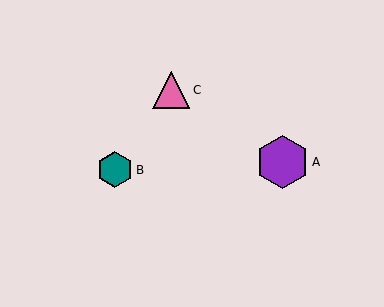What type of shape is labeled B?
Shape B is a teal hexagon.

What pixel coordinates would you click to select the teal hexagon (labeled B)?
Click at (115, 170) to select the teal hexagon B.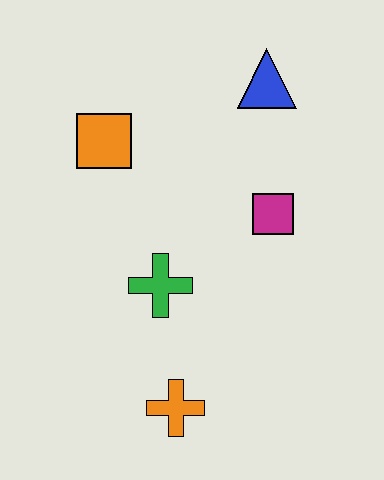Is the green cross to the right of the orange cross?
No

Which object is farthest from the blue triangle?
The orange cross is farthest from the blue triangle.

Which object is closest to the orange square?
The green cross is closest to the orange square.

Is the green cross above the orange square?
No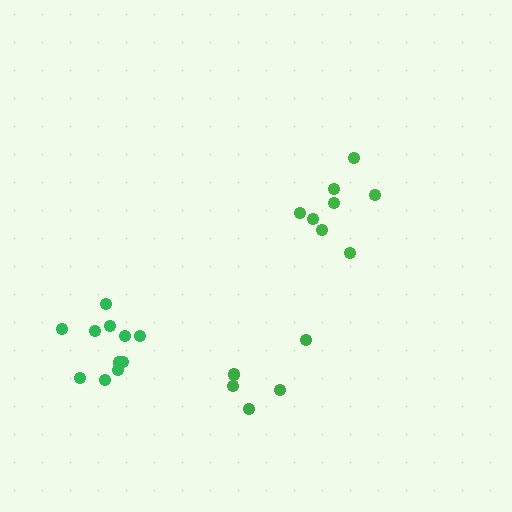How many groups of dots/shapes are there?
There are 3 groups.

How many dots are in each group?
Group 1: 8 dots, Group 2: 11 dots, Group 3: 5 dots (24 total).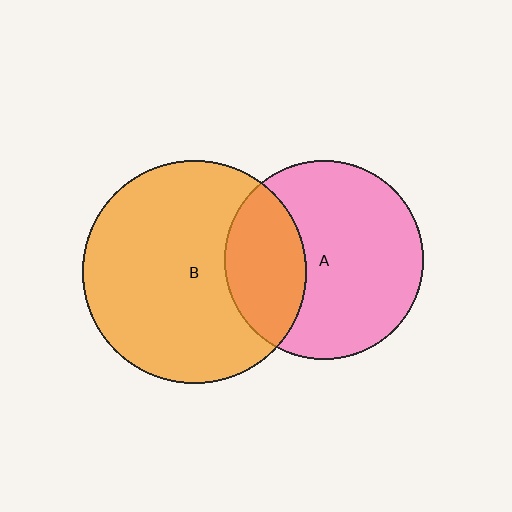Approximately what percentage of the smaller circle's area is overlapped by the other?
Approximately 30%.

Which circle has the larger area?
Circle B (orange).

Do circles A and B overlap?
Yes.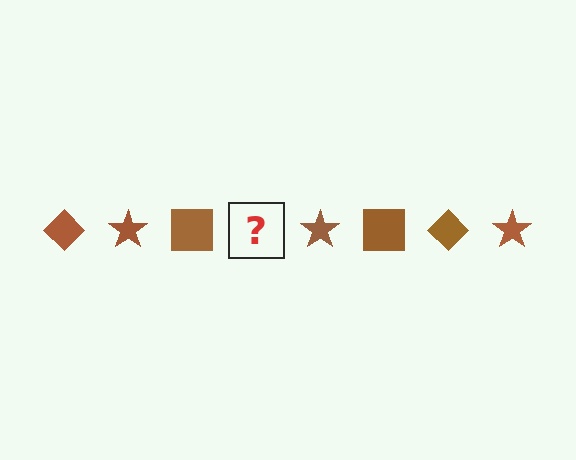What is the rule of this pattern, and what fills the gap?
The rule is that the pattern cycles through diamond, star, square shapes in brown. The gap should be filled with a brown diamond.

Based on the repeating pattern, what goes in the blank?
The blank should be a brown diamond.